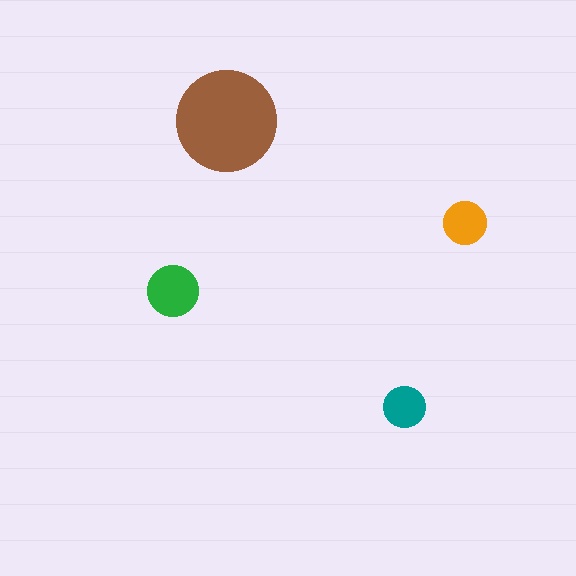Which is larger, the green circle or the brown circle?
The brown one.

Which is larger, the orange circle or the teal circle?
The orange one.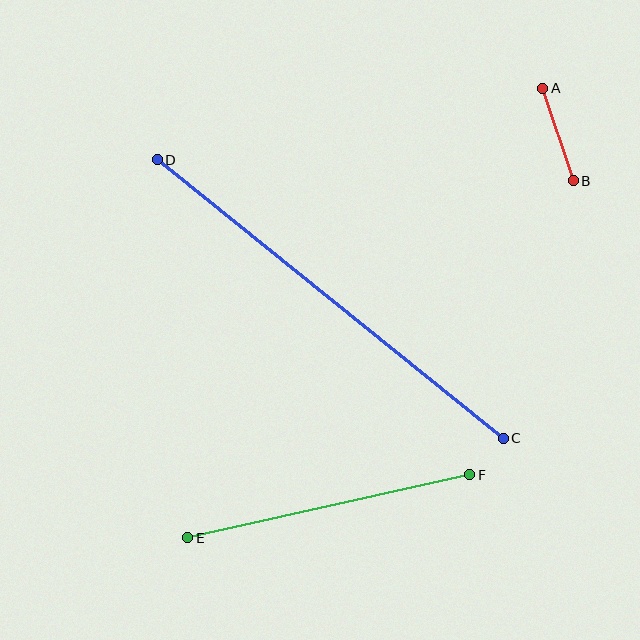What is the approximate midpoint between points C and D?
The midpoint is at approximately (330, 299) pixels.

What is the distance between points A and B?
The distance is approximately 97 pixels.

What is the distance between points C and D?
The distance is approximately 444 pixels.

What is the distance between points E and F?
The distance is approximately 289 pixels.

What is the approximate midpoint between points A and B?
The midpoint is at approximately (558, 134) pixels.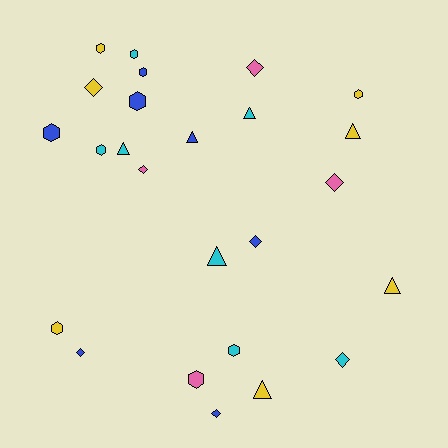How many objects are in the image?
There are 25 objects.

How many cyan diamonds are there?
There is 1 cyan diamond.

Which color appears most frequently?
Blue, with 7 objects.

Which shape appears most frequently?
Hexagon, with 10 objects.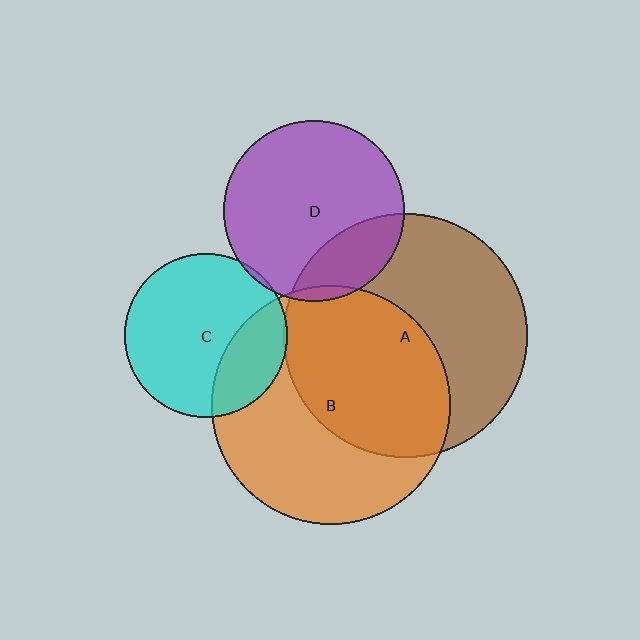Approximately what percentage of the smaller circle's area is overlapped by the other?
Approximately 50%.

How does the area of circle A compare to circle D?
Approximately 1.8 times.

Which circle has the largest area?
Circle A (brown).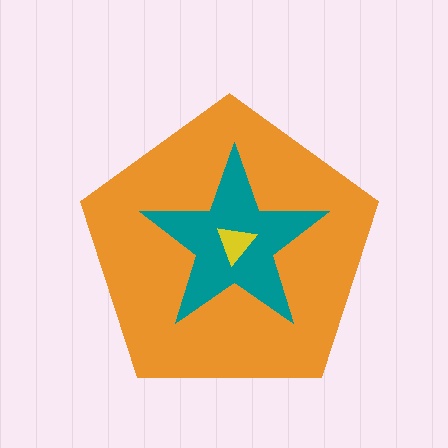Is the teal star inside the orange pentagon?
Yes.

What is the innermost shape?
The yellow triangle.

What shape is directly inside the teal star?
The yellow triangle.